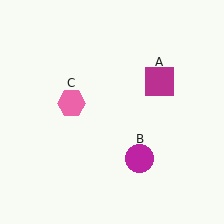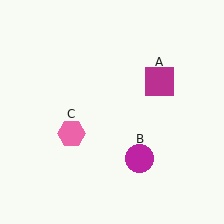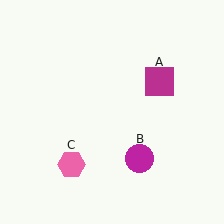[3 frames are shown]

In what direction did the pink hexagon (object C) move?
The pink hexagon (object C) moved down.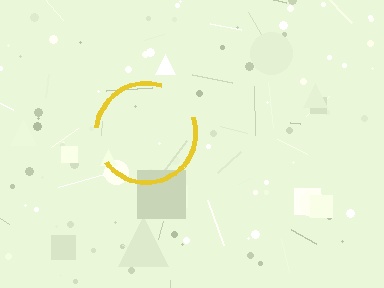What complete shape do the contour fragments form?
The contour fragments form a circle.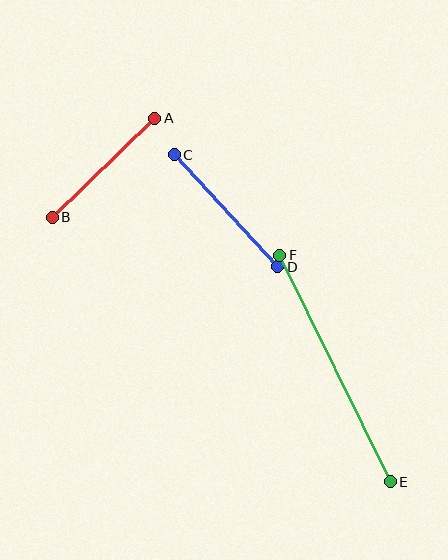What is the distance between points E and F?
The distance is approximately 252 pixels.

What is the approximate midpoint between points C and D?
The midpoint is at approximately (226, 211) pixels.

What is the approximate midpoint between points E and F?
The midpoint is at approximately (335, 368) pixels.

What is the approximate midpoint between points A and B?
The midpoint is at approximately (104, 168) pixels.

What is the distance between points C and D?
The distance is approximately 152 pixels.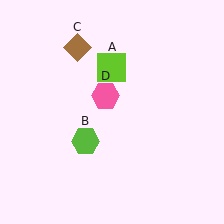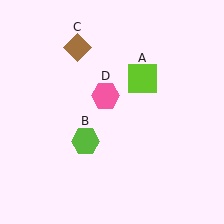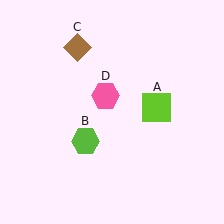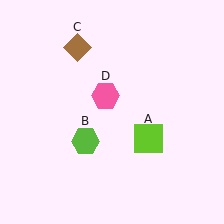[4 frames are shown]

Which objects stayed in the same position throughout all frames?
Lime hexagon (object B) and brown diamond (object C) and pink hexagon (object D) remained stationary.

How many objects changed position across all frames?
1 object changed position: lime square (object A).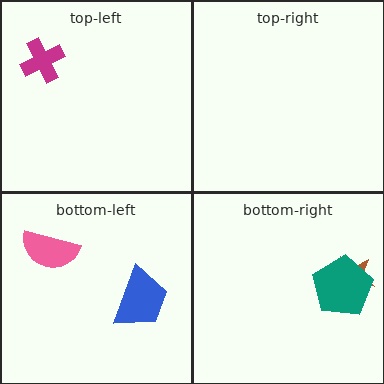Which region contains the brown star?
The bottom-right region.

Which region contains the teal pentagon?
The bottom-right region.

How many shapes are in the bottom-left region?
2.